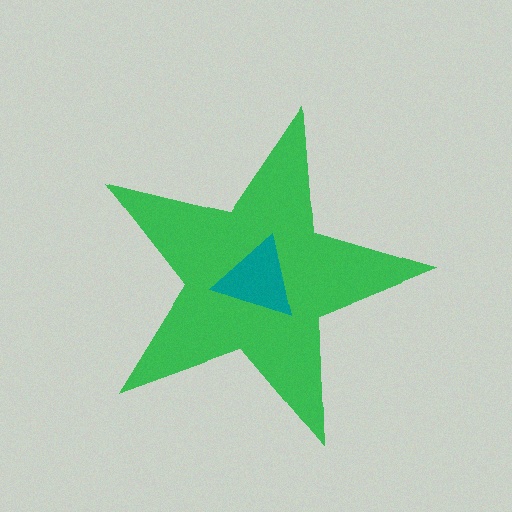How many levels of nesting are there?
2.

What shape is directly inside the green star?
The teal triangle.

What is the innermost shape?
The teal triangle.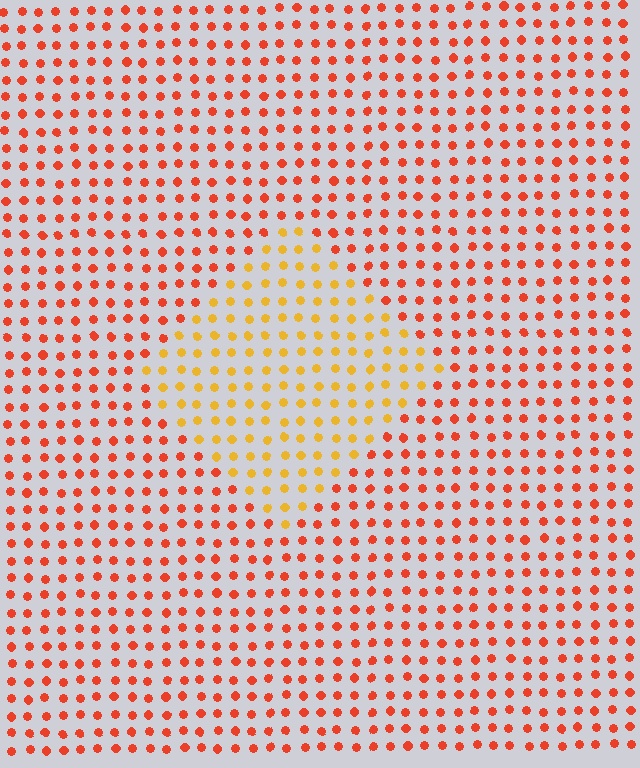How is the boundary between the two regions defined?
The boundary is defined purely by a slight shift in hue (about 37 degrees). Spacing, size, and orientation are identical on both sides.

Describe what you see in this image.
The image is filled with small red elements in a uniform arrangement. A diamond-shaped region is visible where the elements are tinted to a slightly different hue, forming a subtle color boundary.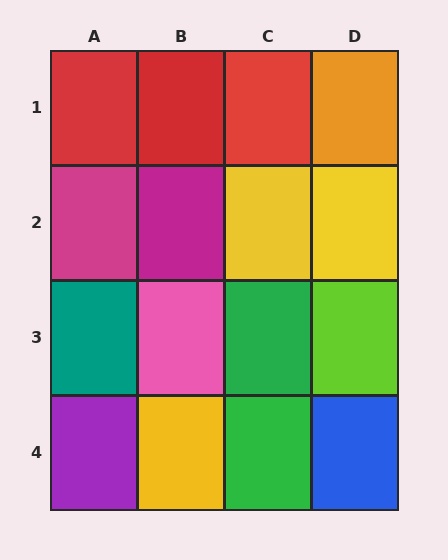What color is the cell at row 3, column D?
Lime.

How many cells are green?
2 cells are green.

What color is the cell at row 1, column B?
Red.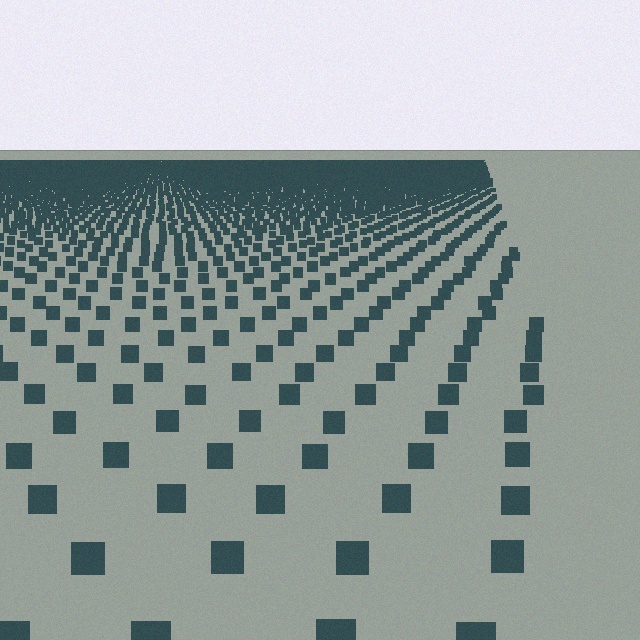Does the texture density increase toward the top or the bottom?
Density increases toward the top.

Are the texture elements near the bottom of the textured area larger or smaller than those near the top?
Larger. Near the bottom, elements are closer to the viewer and appear at a bigger on-screen size.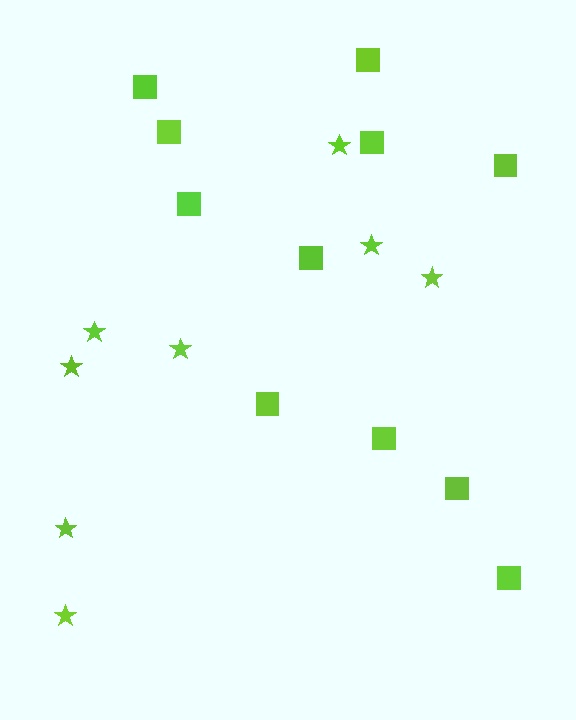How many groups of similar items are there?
There are 2 groups: one group of squares (11) and one group of stars (8).